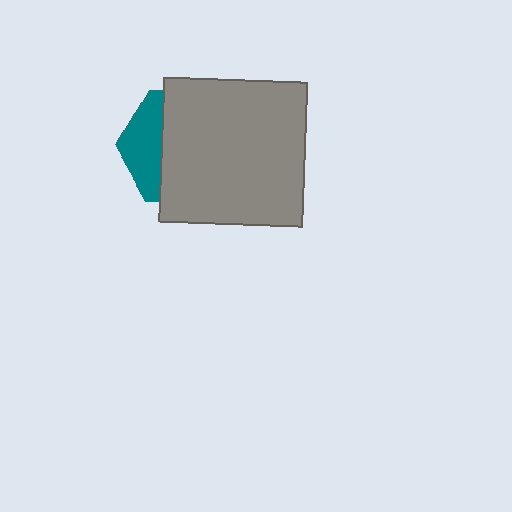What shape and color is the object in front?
The object in front is a gray square.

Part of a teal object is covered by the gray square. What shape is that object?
It is a hexagon.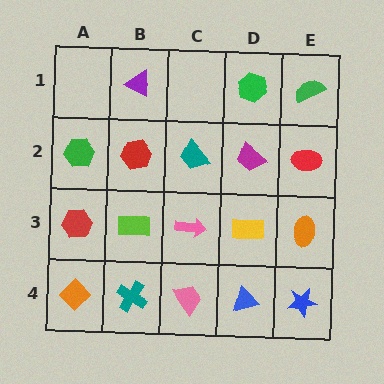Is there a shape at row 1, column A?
No, that cell is empty.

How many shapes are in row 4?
5 shapes.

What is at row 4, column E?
A blue star.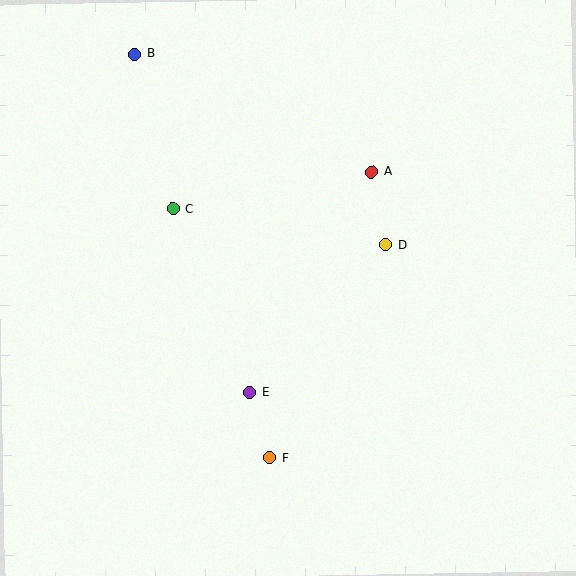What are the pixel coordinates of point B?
Point B is at (135, 54).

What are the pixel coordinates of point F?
Point F is at (270, 458).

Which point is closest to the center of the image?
Point D at (386, 245) is closest to the center.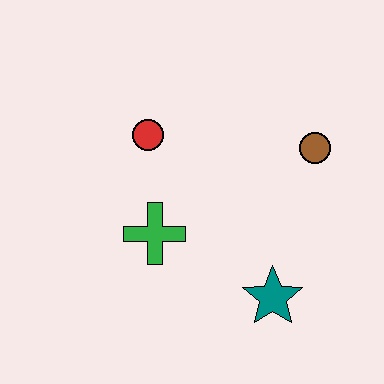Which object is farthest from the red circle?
The teal star is farthest from the red circle.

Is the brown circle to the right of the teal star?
Yes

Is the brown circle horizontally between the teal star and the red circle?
No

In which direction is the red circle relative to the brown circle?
The red circle is to the left of the brown circle.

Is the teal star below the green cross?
Yes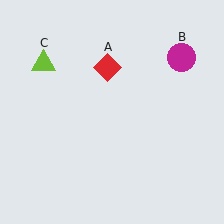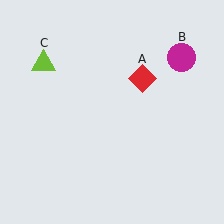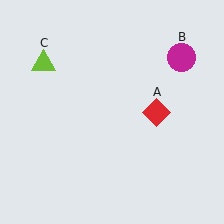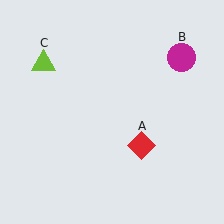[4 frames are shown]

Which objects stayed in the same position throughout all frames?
Magenta circle (object B) and lime triangle (object C) remained stationary.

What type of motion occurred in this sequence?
The red diamond (object A) rotated clockwise around the center of the scene.